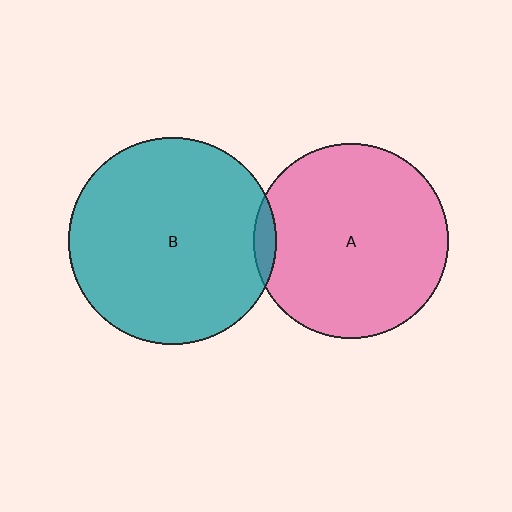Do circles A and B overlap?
Yes.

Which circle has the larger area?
Circle B (teal).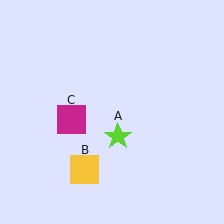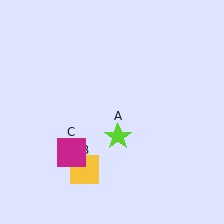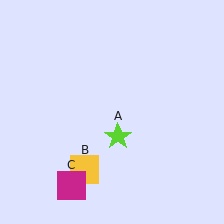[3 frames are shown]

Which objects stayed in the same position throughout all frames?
Lime star (object A) and yellow square (object B) remained stationary.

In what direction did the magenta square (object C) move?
The magenta square (object C) moved down.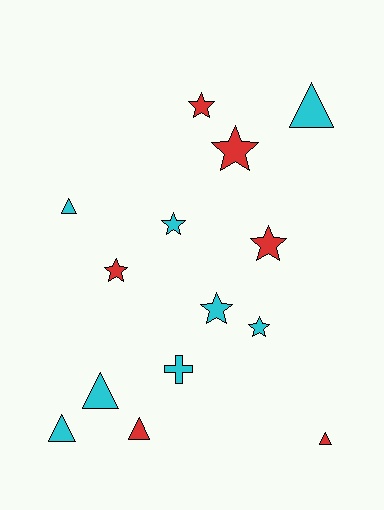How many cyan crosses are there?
There is 1 cyan cross.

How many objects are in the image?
There are 14 objects.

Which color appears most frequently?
Cyan, with 8 objects.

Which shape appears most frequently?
Star, with 7 objects.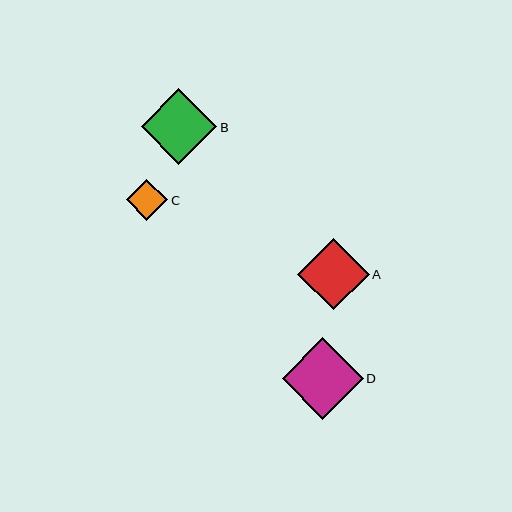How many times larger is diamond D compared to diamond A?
Diamond D is approximately 1.1 times the size of diamond A.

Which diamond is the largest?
Diamond D is the largest with a size of approximately 81 pixels.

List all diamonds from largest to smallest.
From largest to smallest: D, B, A, C.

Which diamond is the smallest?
Diamond C is the smallest with a size of approximately 41 pixels.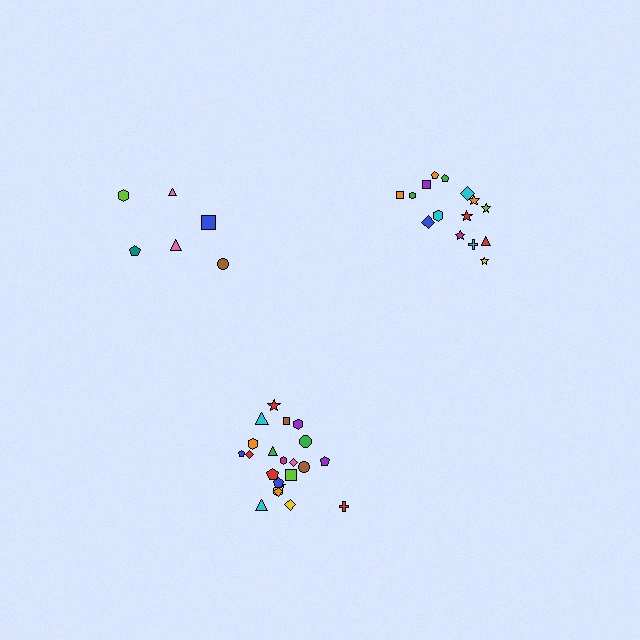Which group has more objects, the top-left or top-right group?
The top-right group.